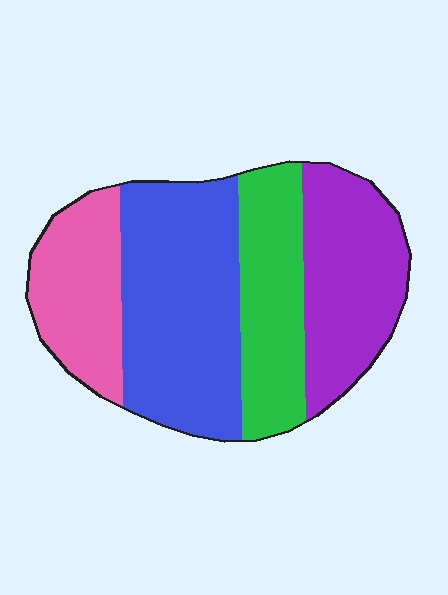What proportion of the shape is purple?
Purple takes up between a sixth and a third of the shape.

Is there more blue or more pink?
Blue.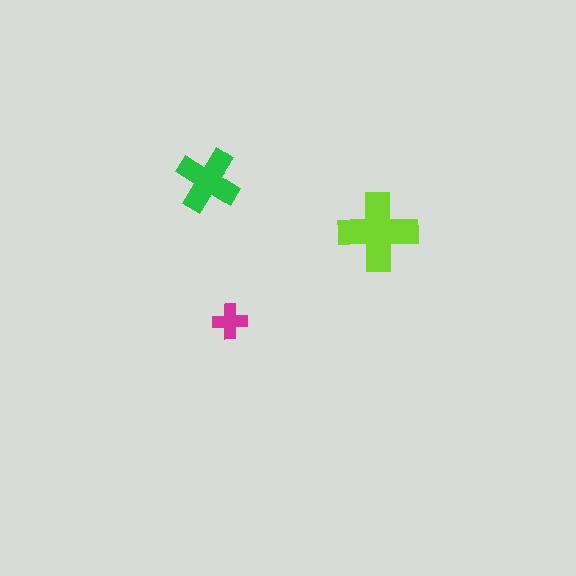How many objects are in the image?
There are 3 objects in the image.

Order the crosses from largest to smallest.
the lime one, the green one, the magenta one.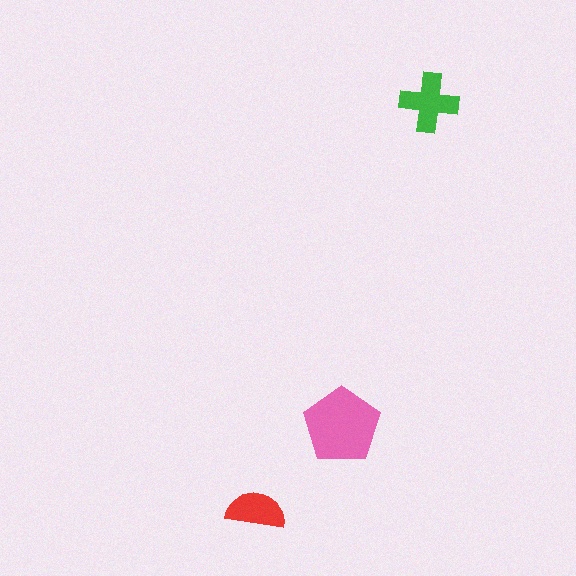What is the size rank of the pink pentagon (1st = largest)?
1st.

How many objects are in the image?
There are 3 objects in the image.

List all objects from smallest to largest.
The red semicircle, the green cross, the pink pentagon.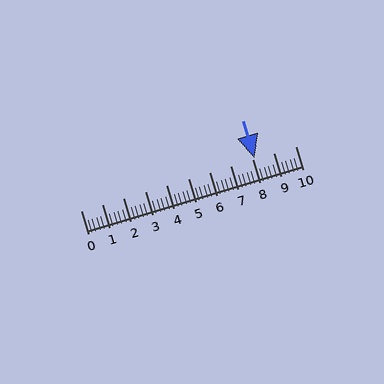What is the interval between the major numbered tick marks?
The major tick marks are spaced 1 units apart.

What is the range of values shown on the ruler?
The ruler shows values from 0 to 10.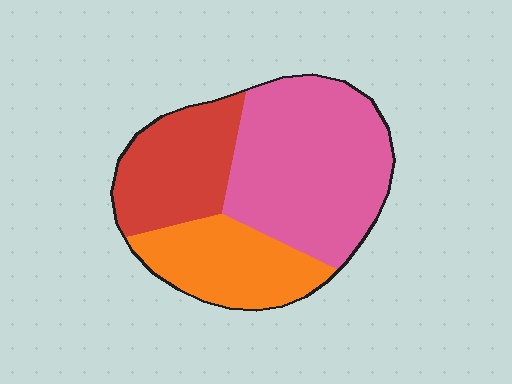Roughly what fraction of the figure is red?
Red covers roughly 25% of the figure.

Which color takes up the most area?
Pink, at roughly 50%.